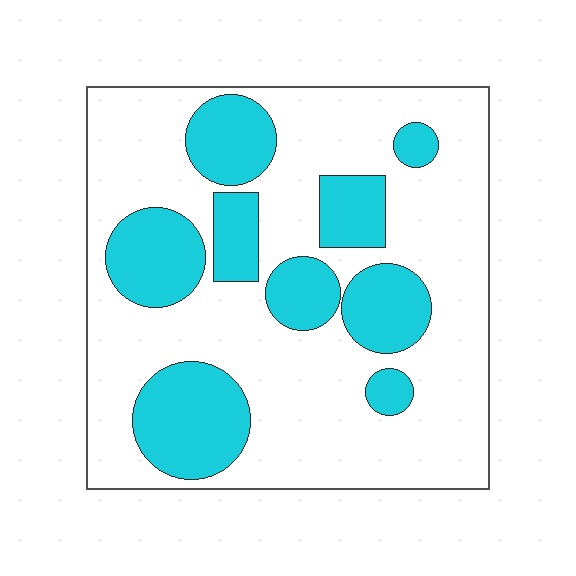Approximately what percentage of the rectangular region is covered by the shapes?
Approximately 30%.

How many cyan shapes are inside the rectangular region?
9.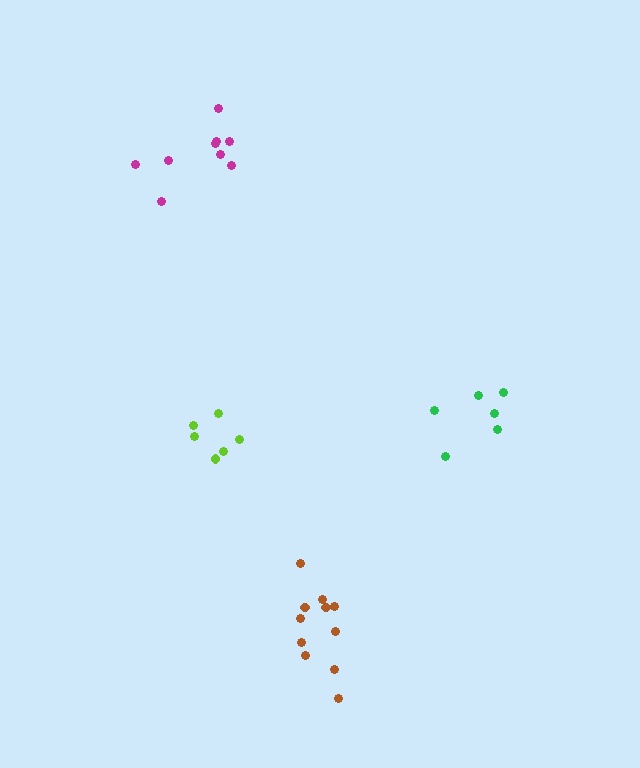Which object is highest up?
The magenta cluster is topmost.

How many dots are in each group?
Group 1: 9 dots, Group 2: 11 dots, Group 3: 6 dots, Group 4: 6 dots (32 total).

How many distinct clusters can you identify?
There are 4 distinct clusters.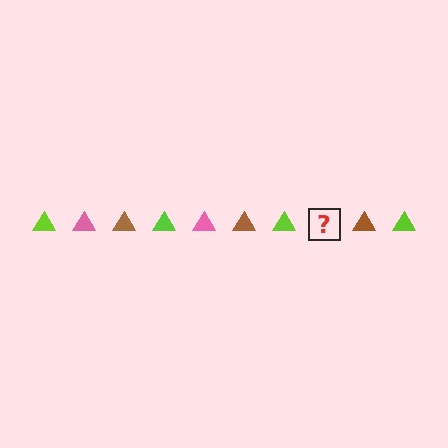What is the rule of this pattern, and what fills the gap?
The rule is that the pattern cycles through lime, pink, brown triangles. The gap should be filled with a pink triangle.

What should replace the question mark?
The question mark should be replaced with a pink triangle.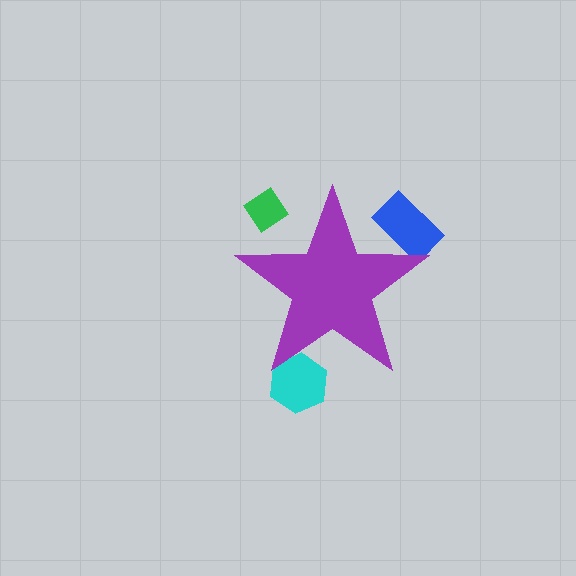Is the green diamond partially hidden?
Yes, the green diamond is partially hidden behind the purple star.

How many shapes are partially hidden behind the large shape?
3 shapes are partially hidden.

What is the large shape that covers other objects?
A purple star.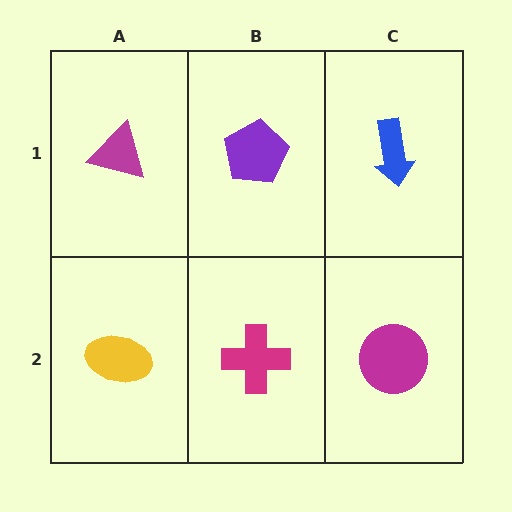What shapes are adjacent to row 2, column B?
A purple pentagon (row 1, column B), a yellow ellipse (row 2, column A), a magenta circle (row 2, column C).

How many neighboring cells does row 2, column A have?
2.